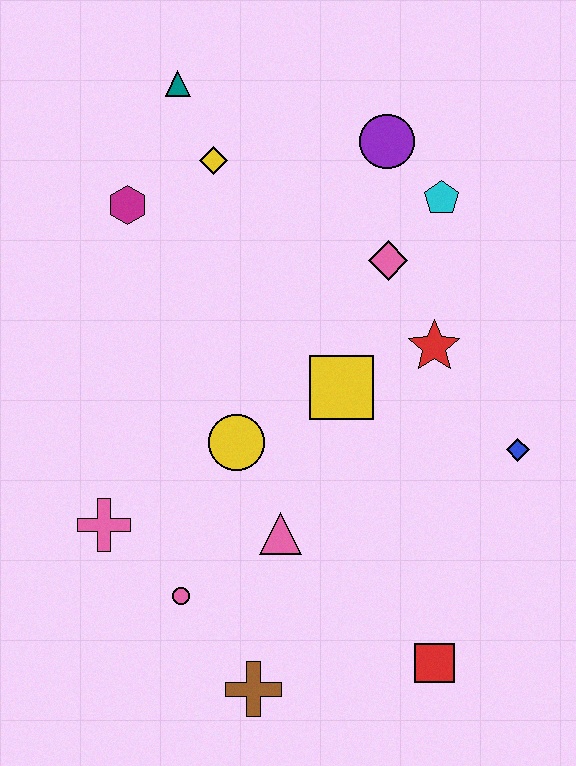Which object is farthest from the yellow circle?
The teal triangle is farthest from the yellow circle.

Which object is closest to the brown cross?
The pink circle is closest to the brown cross.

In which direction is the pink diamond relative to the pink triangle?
The pink diamond is above the pink triangle.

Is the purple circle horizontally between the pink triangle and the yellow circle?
No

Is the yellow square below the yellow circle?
No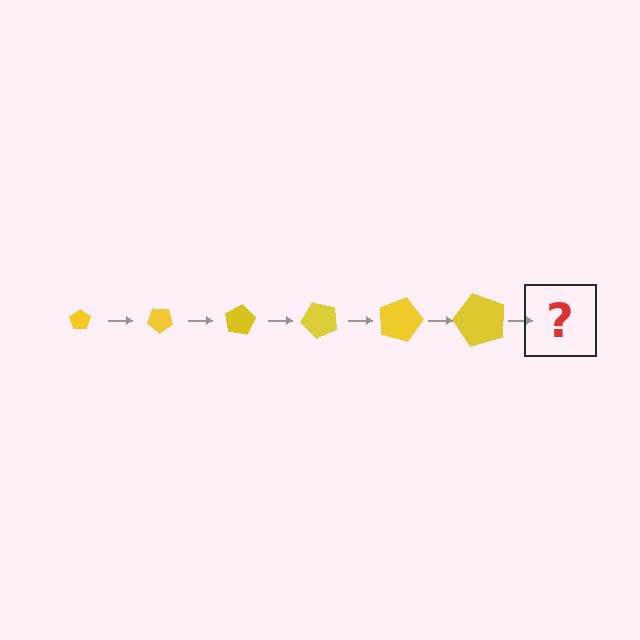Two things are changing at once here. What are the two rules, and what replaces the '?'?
The two rules are that the pentagon grows larger each step and it rotates 40 degrees each step. The '?' should be a pentagon, larger than the previous one and rotated 240 degrees from the start.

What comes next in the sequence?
The next element should be a pentagon, larger than the previous one and rotated 240 degrees from the start.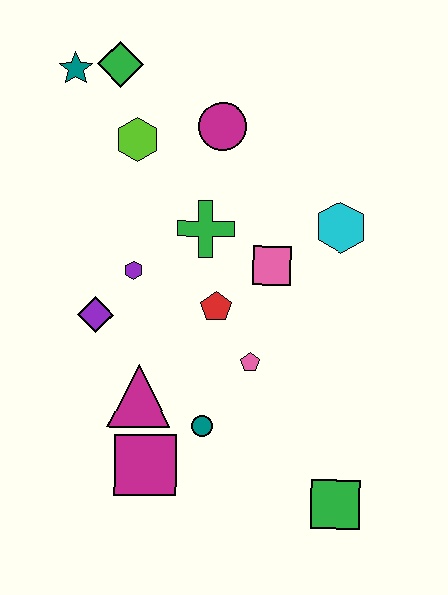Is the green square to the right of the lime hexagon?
Yes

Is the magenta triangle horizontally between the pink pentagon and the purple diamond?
Yes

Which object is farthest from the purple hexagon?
The green square is farthest from the purple hexagon.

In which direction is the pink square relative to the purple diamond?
The pink square is to the right of the purple diamond.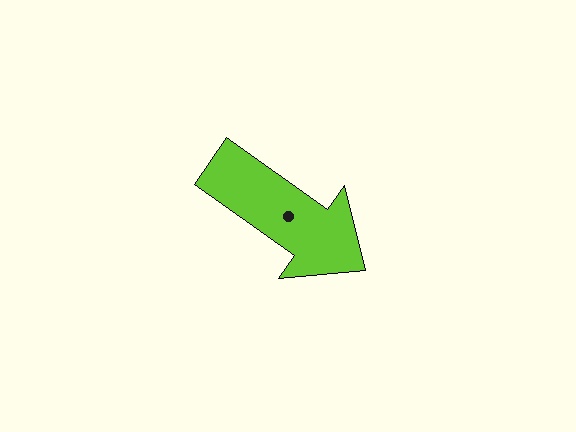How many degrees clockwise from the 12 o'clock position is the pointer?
Approximately 125 degrees.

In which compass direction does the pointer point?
Southeast.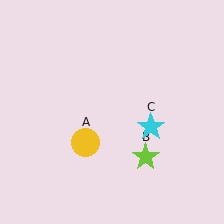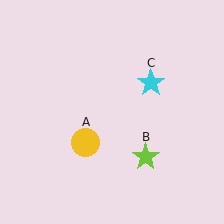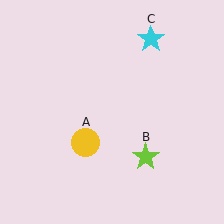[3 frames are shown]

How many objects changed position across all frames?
1 object changed position: cyan star (object C).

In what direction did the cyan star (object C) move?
The cyan star (object C) moved up.